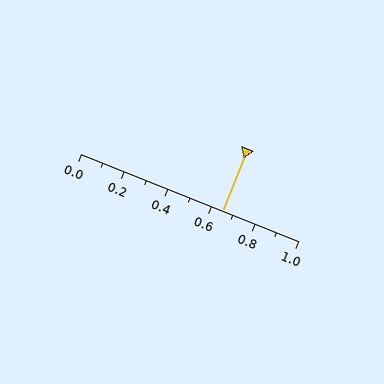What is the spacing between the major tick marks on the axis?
The major ticks are spaced 0.2 apart.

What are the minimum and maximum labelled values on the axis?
The axis runs from 0.0 to 1.0.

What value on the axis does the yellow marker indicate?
The marker indicates approximately 0.65.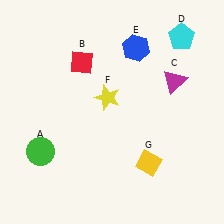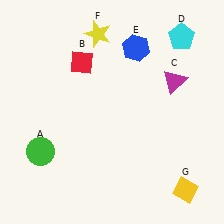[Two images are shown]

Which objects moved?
The objects that moved are: the yellow star (F), the yellow diamond (G).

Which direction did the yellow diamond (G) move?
The yellow diamond (G) moved right.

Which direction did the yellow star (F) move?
The yellow star (F) moved up.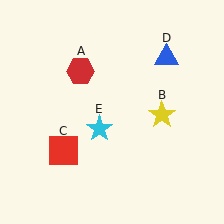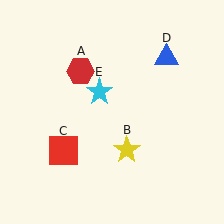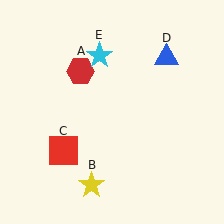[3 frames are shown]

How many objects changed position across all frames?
2 objects changed position: yellow star (object B), cyan star (object E).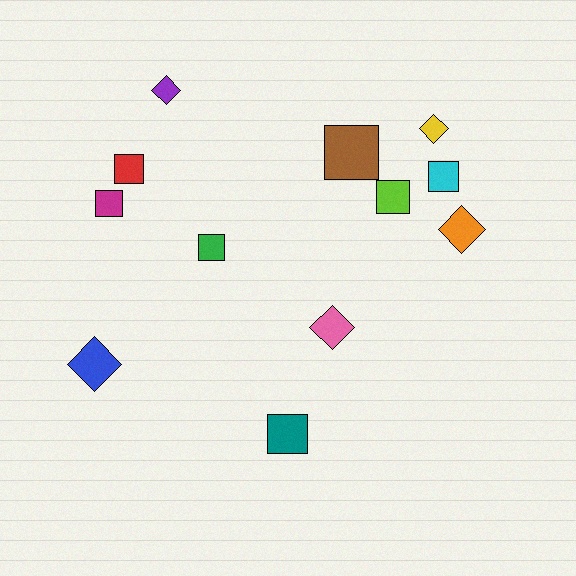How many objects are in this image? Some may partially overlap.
There are 12 objects.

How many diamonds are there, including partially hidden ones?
There are 5 diamonds.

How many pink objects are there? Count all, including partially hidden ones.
There is 1 pink object.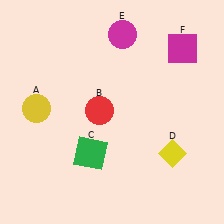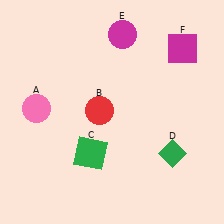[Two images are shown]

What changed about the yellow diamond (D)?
In Image 1, D is yellow. In Image 2, it changed to green.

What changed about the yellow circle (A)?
In Image 1, A is yellow. In Image 2, it changed to pink.